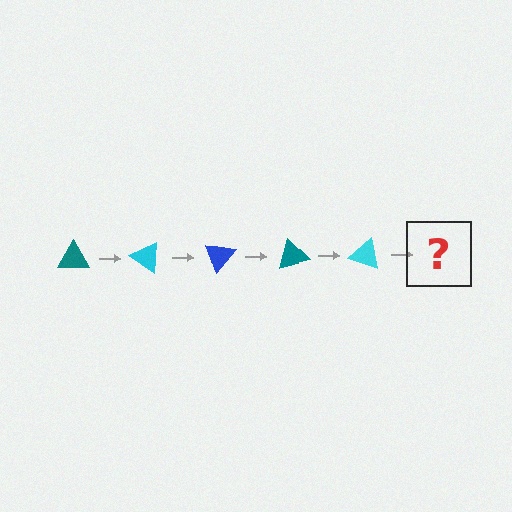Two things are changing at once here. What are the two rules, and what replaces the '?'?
The two rules are that it rotates 35 degrees each step and the color cycles through teal, cyan, and blue. The '?' should be a blue triangle, rotated 175 degrees from the start.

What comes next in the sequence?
The next element should be a blue triangle, rotated 175 degrees from the start.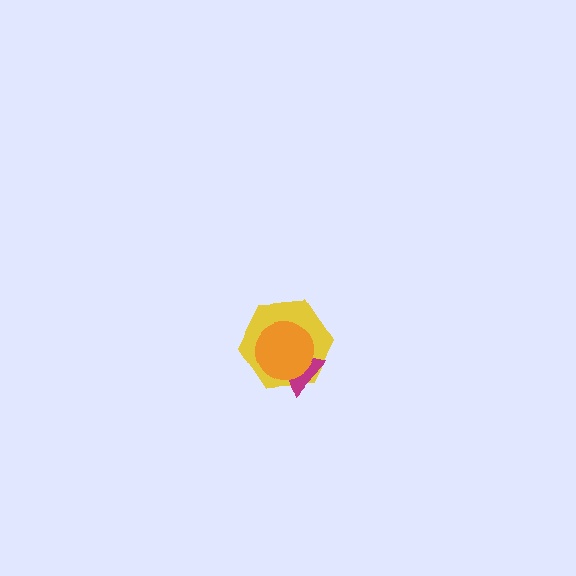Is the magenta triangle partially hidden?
Yes, it is partially covered by another shape.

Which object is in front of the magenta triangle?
The orange circle is in front of the magenta triangle.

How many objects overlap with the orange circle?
2 objects overlap with the orange circle.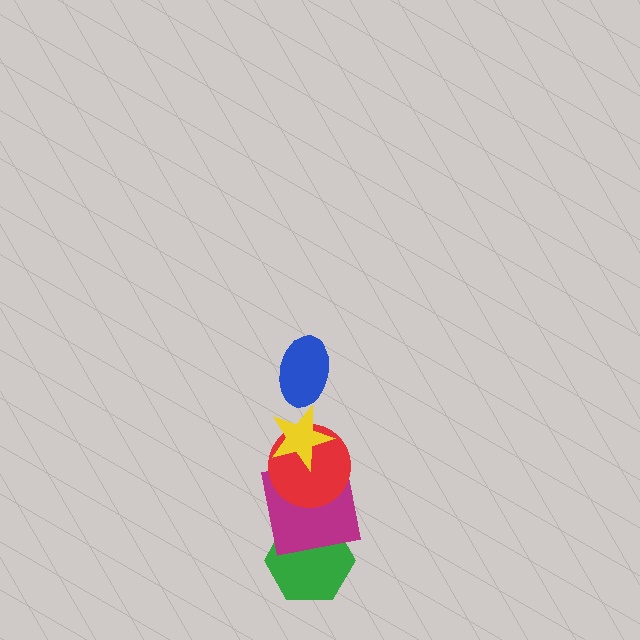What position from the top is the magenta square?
The magenta square is 4th from the top.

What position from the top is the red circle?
The red circle is 3rd from the top.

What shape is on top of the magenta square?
The red circle is on top of the magenta square.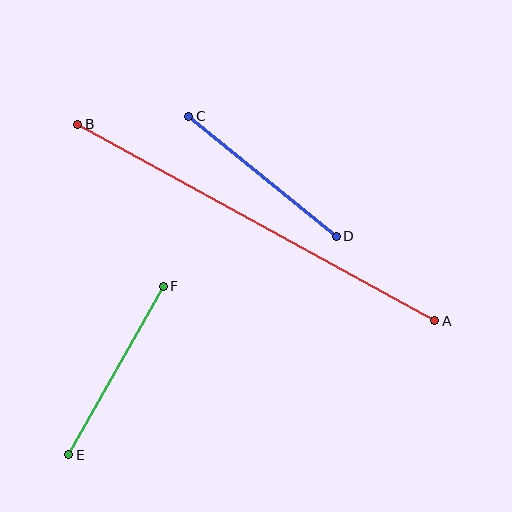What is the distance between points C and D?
The distance is approximately 190 pixels.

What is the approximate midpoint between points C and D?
The midpoint is at approximately (262, 176) pixels.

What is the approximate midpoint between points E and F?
The midpoint is at approximately (116, 371) pixels.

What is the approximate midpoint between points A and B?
The midpoint is at approximately (256, 222) pixels.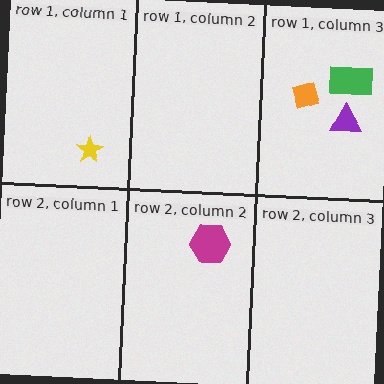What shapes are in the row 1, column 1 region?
The yellow star.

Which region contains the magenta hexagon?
The row 2, column 2 region.